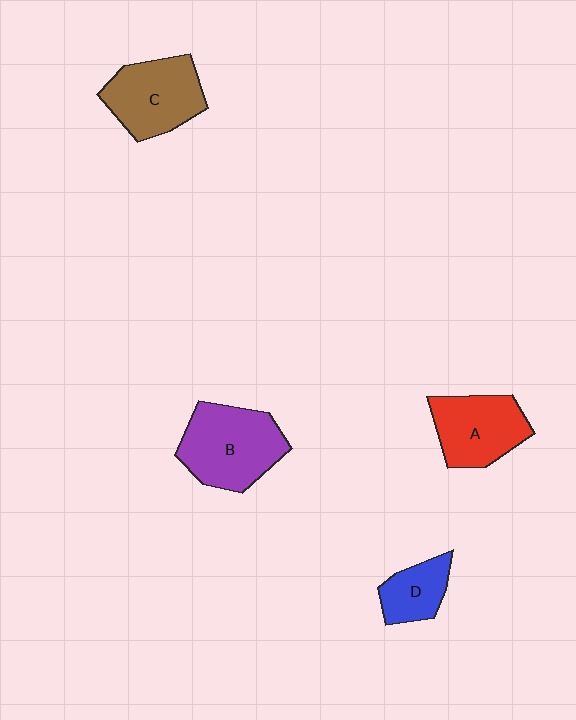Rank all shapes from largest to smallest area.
From largest to smallest: B (purple), C (brown), A (red), D (blue).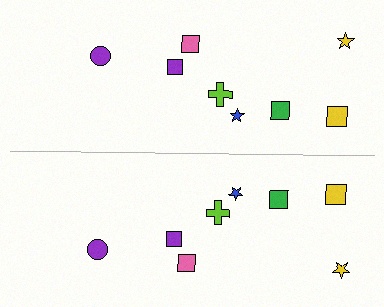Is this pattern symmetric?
Yes, this pattern has bilateral (reflection) symmetry.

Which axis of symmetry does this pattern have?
The pattern has a horizontal axis of symmetry running through the center of the image.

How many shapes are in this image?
There are 16 shapes in this image.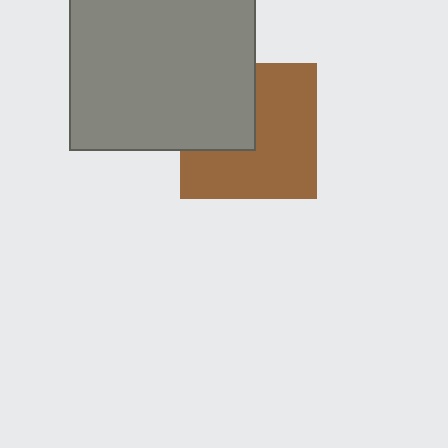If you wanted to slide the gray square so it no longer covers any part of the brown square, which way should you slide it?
Slide it toward the upper-left — that is the most direct way to separate the two shapes.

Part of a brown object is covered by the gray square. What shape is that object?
It is a square.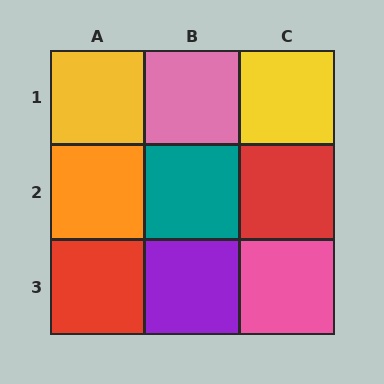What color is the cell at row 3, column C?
Pink.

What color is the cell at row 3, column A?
Red.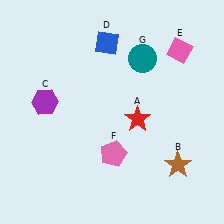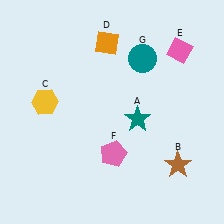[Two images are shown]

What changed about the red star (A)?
In Image 1, A is red. In Image 2, it changed to teal.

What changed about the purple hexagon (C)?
In Image 1, C is purple. In Image 2, it changed to yellow.